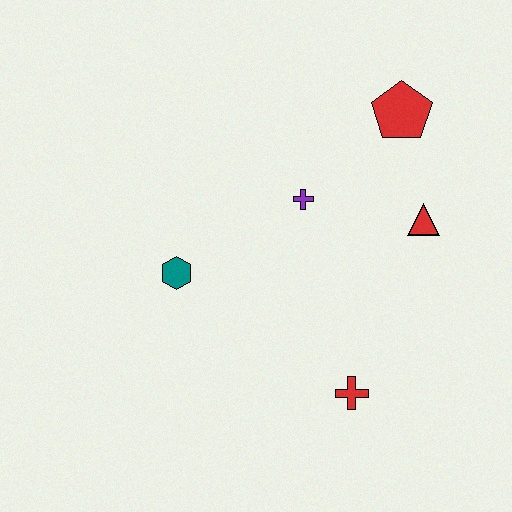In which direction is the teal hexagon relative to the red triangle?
The teal hexagon is to the left of the red triangle.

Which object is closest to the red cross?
The red triangle is closest to the red cross.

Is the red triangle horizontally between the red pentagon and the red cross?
No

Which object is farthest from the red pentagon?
The red cross is farthest from the red pentagon.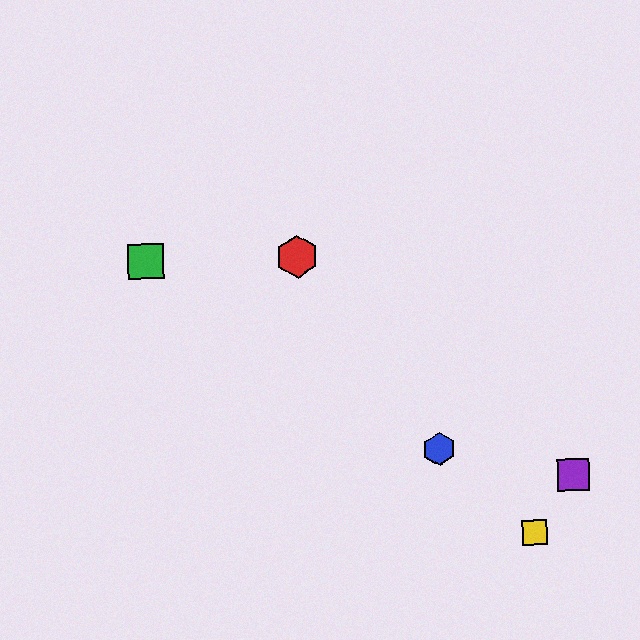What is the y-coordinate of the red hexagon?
The red hexagon is at y≈257.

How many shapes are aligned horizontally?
2 shapes (the red hexagon, the green square) are aligned horizontally.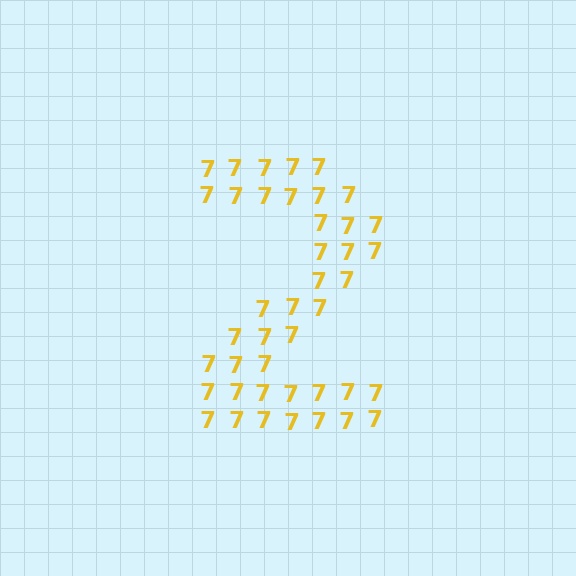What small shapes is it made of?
It is made of small digit 7's.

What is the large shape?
The large shape is the digit 2.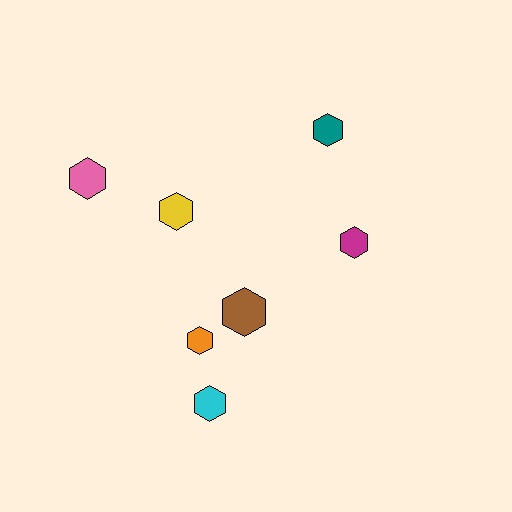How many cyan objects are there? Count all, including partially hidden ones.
There is 1 cyan object.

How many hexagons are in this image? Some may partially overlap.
There are 7 hexagons.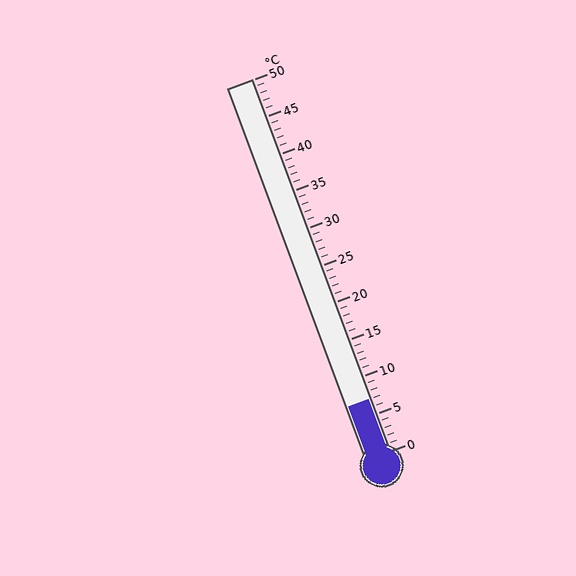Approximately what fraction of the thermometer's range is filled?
The thermometer is filled to approximately 15% of its range.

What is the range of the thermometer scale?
The thermometer scale ranges from 0°C to 50°C.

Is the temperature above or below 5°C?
The temperature is above 5°C.